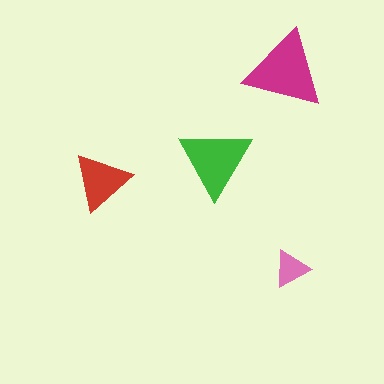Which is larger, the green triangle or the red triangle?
The green one.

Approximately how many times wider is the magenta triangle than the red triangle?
About 1.5 times wider.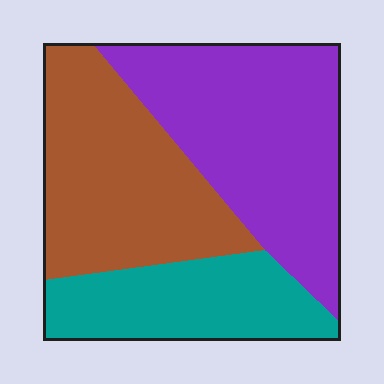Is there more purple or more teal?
Purple.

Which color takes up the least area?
Teal, at roughly 25%.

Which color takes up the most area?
Purple, at roughly 40%.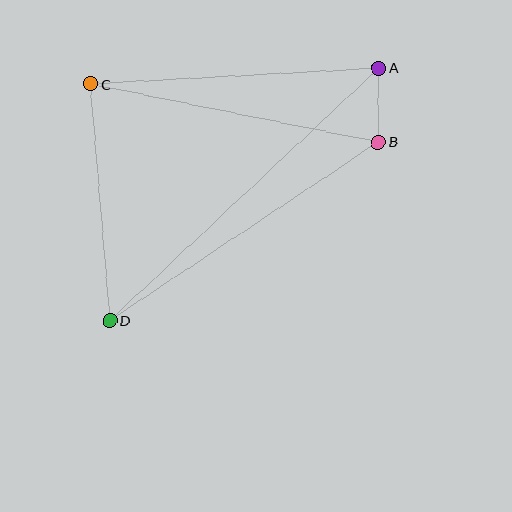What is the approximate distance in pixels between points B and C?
The distance between B and C is approximately 293 pixels.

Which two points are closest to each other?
Points A and B are closest to each other.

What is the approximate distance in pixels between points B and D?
The distance between B and D is approximately 322 pixels.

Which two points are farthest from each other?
Points A and D are farthest from each other.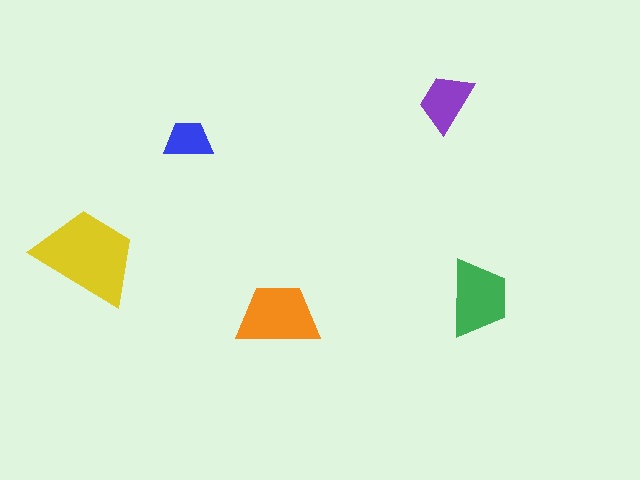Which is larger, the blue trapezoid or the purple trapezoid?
The purple one.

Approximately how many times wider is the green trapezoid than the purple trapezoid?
About 1.5 times wider.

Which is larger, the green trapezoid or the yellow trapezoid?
The yellow one.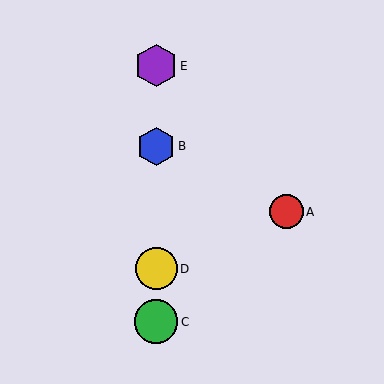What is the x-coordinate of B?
Object B is at x≈156.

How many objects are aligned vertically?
4 objects (B, C, D, E) are aligned vertically.